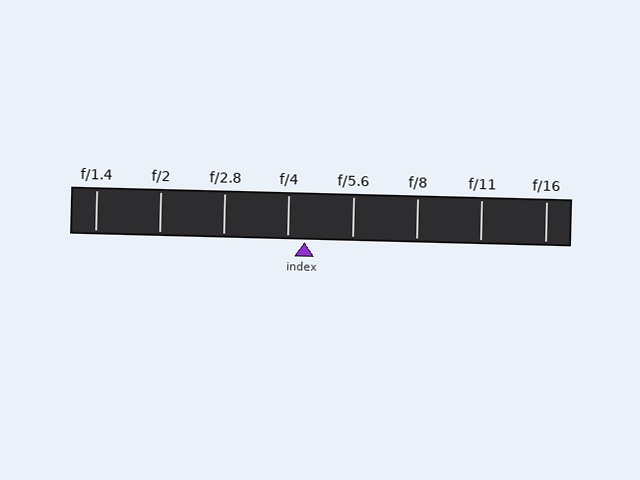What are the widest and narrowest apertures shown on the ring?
The widest aperture shown is f/1.4 and the narrowest is f/16.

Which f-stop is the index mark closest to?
The index mark is closest to f/4.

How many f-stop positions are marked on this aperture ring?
There are 8 f-stop positions marked.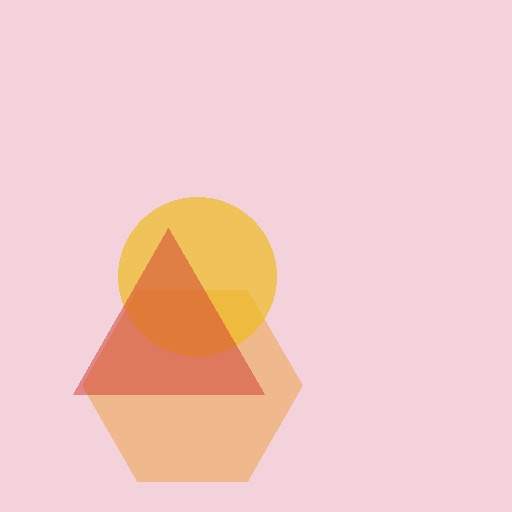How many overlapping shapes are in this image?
There are 3 overlapping shapes in the image.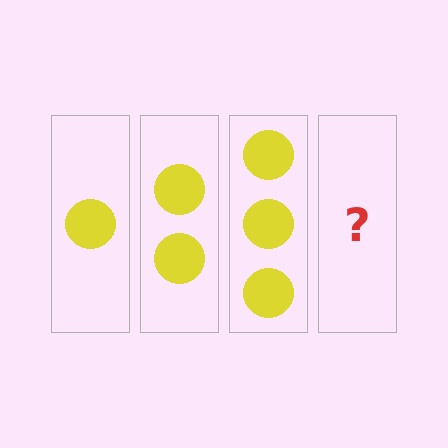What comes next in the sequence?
The next element should be 4 circles.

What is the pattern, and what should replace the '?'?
The pattern is that each step adds one more circle. The '?' should be 4 circles.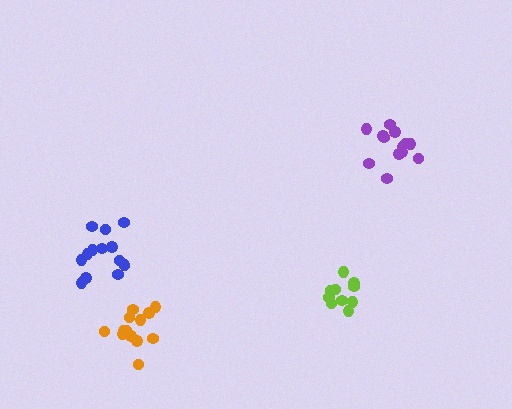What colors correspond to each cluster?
The clusters are colored: lime, purple, orange, blue.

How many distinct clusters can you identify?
There are 4 distinct clusters.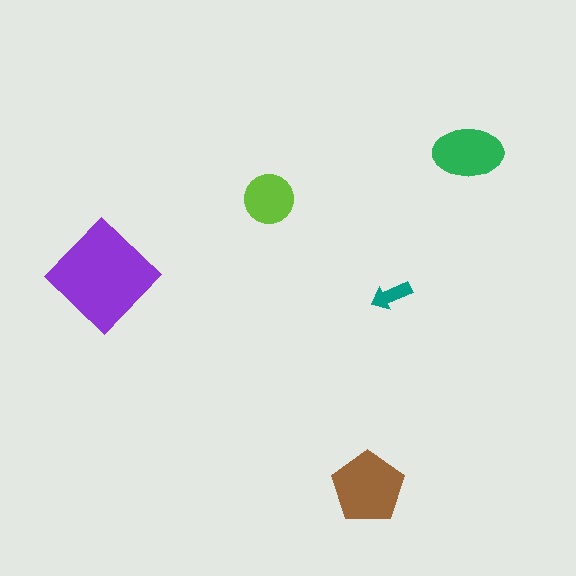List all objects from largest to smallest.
The purple diamond, the brown pentagon, the green ellipse, the lime circle, the teal arrow.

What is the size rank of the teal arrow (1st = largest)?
5th.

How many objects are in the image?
There are 5 objects in the image.